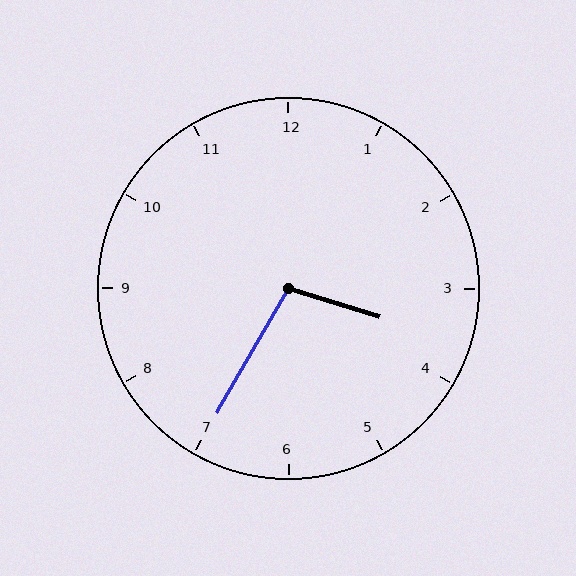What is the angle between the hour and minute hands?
Approximately 102 degrees.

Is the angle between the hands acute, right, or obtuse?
It is obtuse.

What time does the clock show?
3:35.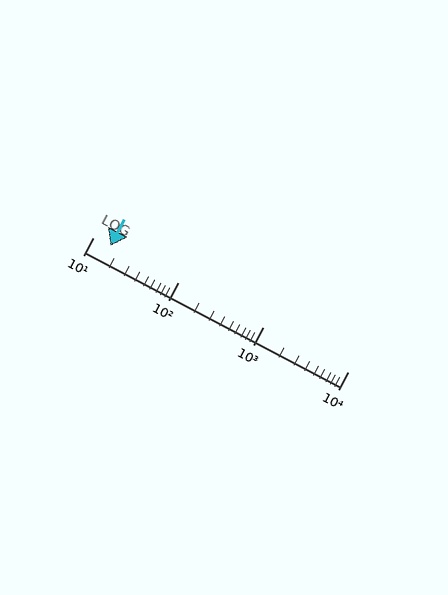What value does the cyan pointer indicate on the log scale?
The pointer indicates approximately 16.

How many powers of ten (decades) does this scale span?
The scale spans 3 decades, from 10 to 10000.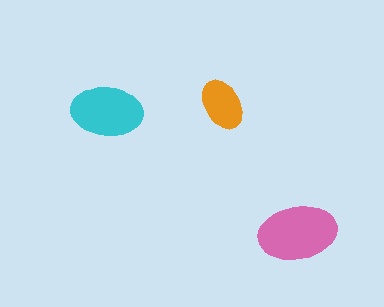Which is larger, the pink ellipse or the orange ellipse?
The pink one.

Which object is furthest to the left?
The cyan ellipse is leftmost.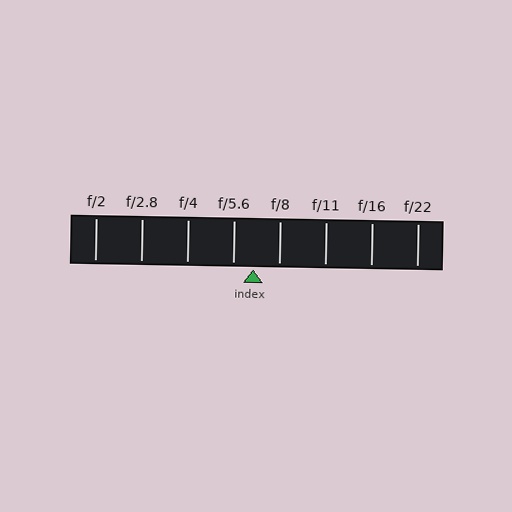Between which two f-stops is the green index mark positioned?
The index mark is between f/5.6 and f/8.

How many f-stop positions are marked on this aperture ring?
There are 8 f-stop positions marked.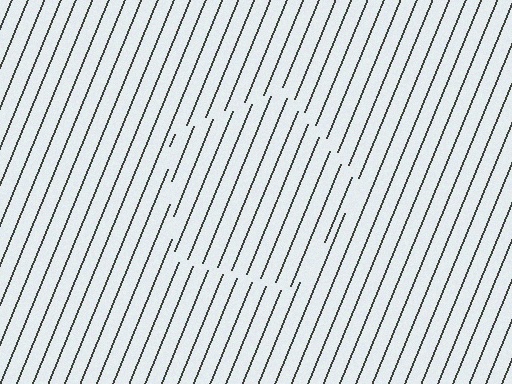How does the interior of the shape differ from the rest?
The interior of the shape contains the same grating, shifted by half a period — the contour is defined by the phase discontinuity where line-ends from the inner and outer gratings abut.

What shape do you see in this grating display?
An illusory pentagon. The interior of the shape contains the same grating, shifted by half a period — the contour is defined by the phase discontinuity where line-ends from the inner and outer gratings abut.